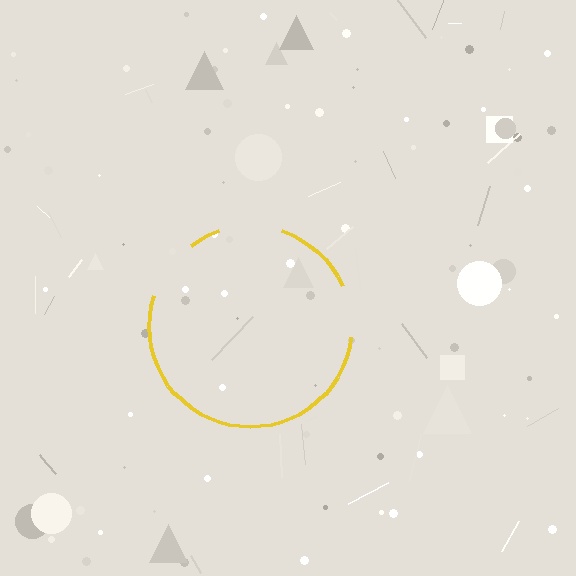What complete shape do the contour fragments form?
The contour fragments form a circle.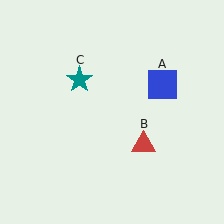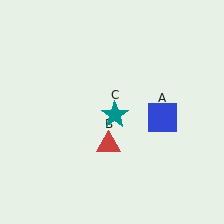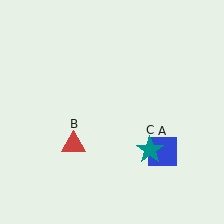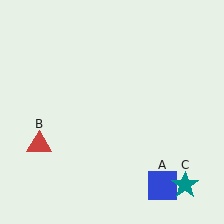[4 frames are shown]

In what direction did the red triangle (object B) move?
The red triangle (object B) moved left.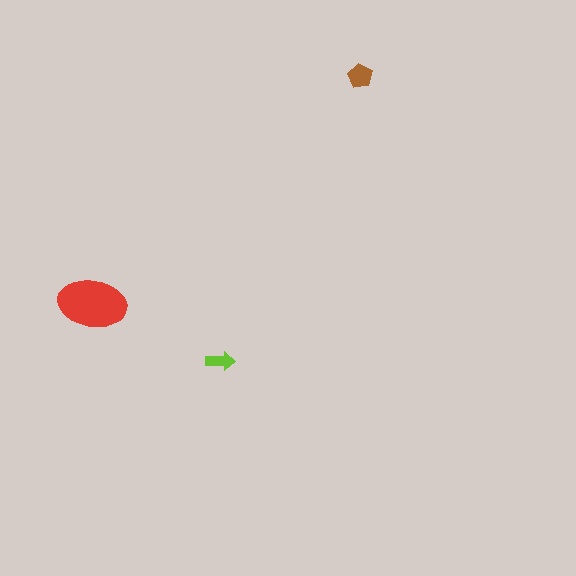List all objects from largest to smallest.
The red ellipse, the brown pentagon, the lime arrow.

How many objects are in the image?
There are 3 objects in the image.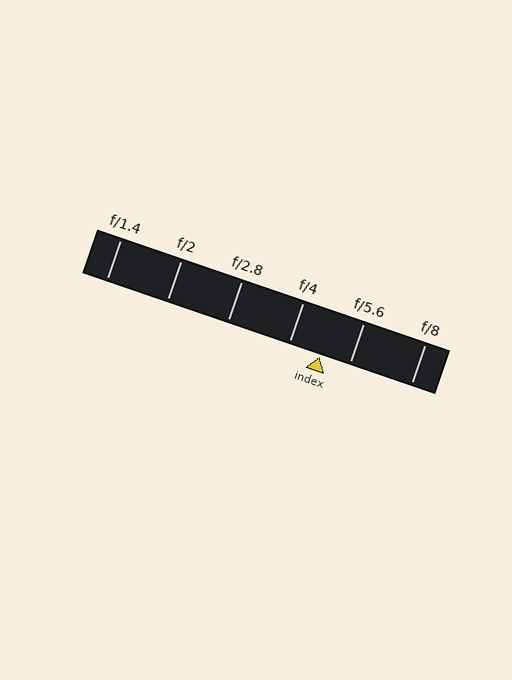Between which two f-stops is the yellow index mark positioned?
The index mark is between f/4 and f/5.6.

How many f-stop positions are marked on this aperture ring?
There are 6 f-stop positions marked.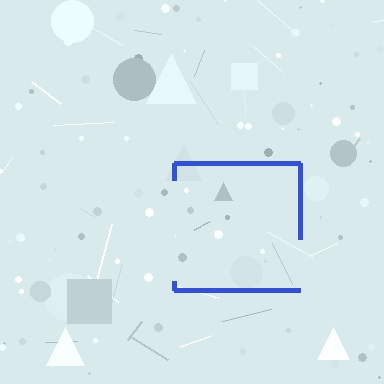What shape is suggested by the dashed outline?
The dashed outline suggests a square.